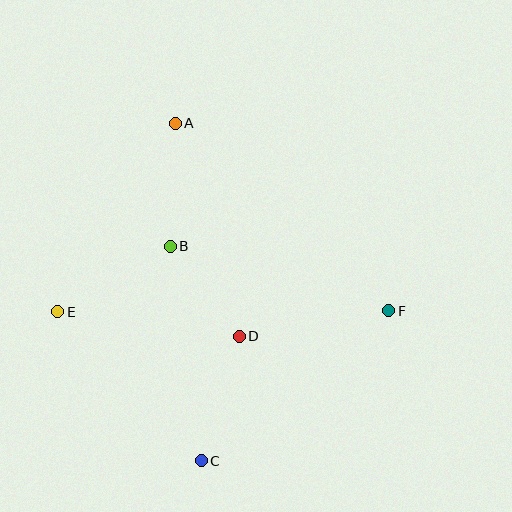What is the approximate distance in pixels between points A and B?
The distance between A and B is approximately 123 pixels.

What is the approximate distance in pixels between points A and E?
The distance between A and E is approximately 222 pixels.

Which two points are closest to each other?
Points B and D are closest to each other.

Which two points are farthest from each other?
Points A and C are farthest from each other.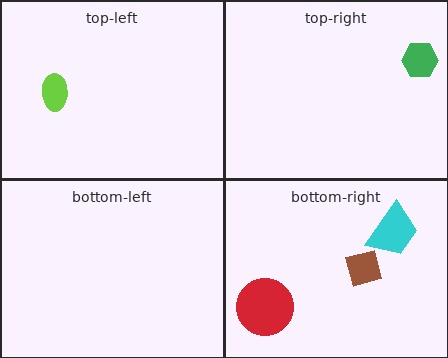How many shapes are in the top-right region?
1.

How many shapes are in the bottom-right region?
3.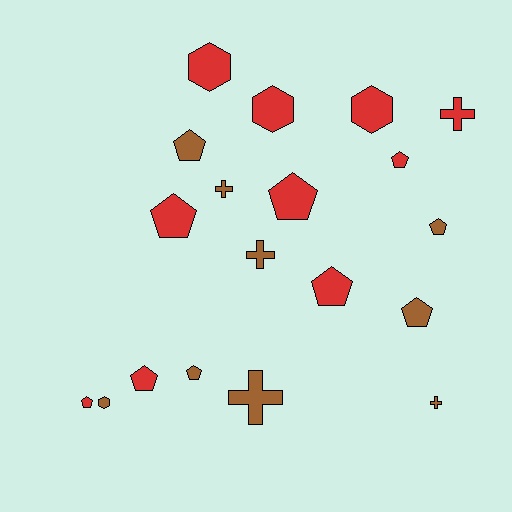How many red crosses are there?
There is 1 red cross.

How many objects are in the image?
There are 19 objects.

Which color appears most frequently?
Red, with 10 objects.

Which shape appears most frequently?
Pentagon, with 10 objects.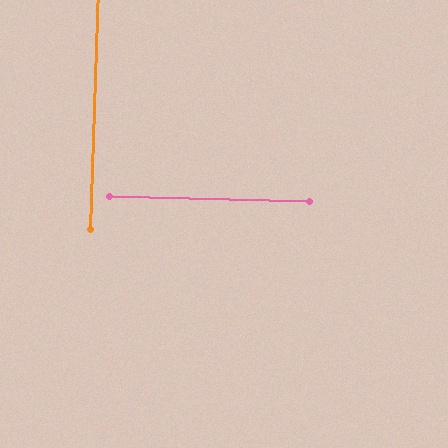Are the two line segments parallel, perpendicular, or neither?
Perpendicular — they meet at approximately 89°.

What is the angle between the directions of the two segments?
Approximately 89 degrees.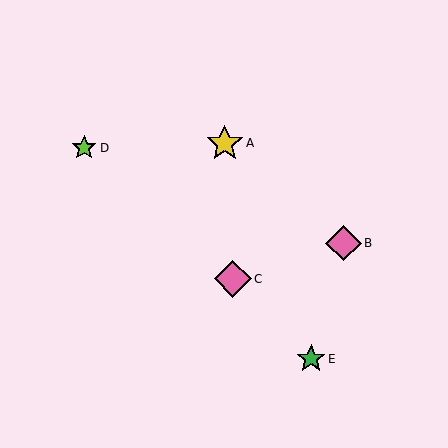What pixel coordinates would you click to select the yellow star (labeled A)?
Click at (225, 143) to select the yellow star A.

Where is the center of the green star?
The center of the green star is at (311, 359).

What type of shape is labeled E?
Shape E is a green star.